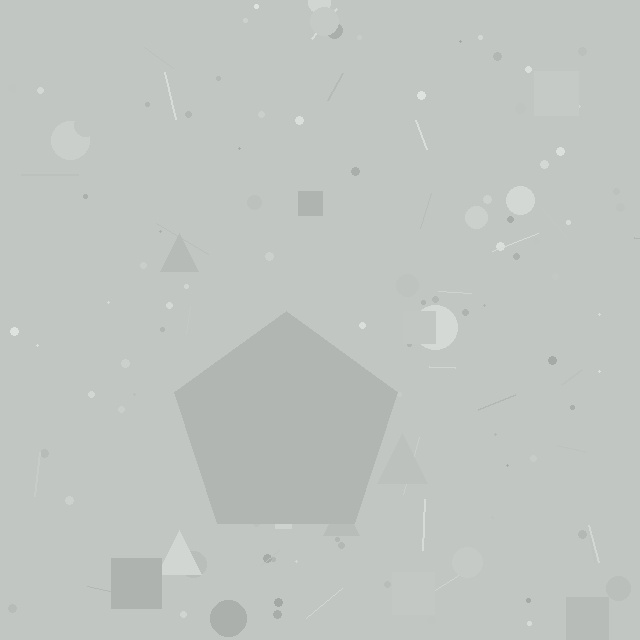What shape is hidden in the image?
A pentagon is hidden in the image.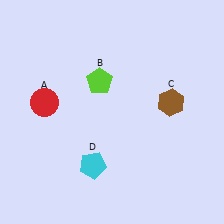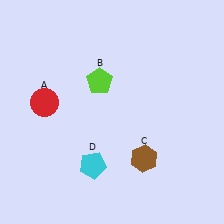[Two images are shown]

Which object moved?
The brown hexagon (C) moved down.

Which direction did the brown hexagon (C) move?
The brown hexagon (C) moved down.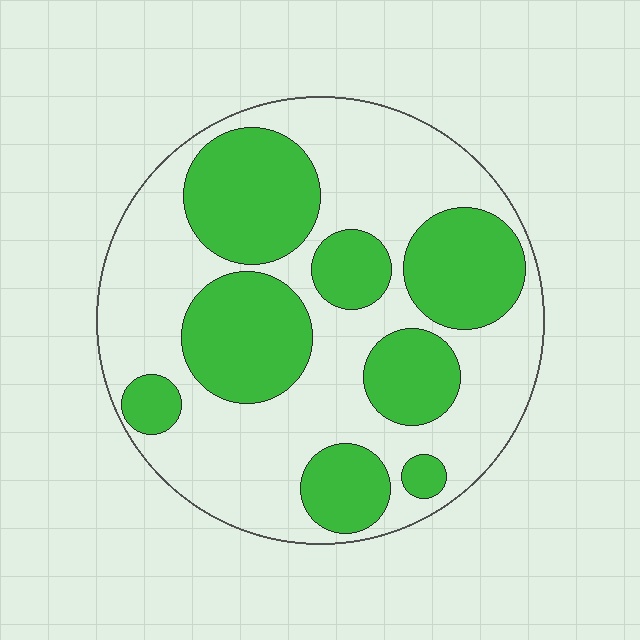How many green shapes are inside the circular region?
8.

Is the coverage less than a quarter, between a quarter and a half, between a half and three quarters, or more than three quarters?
Between a quarter and a half.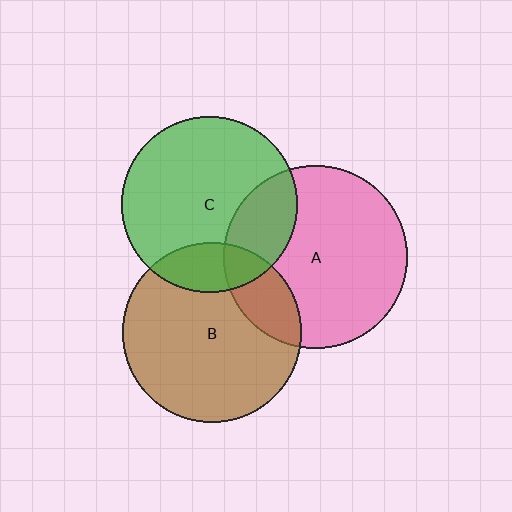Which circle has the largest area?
Circle A (pink).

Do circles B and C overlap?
Yes.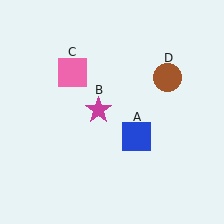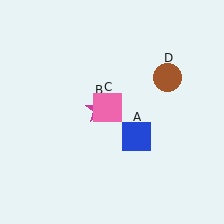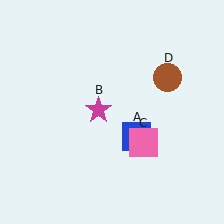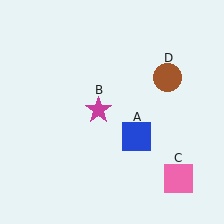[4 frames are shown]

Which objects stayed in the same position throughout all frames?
Blue square (object A) and magenta star (object B) and brown circle (object D) remained stationary.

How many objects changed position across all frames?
1 object changed position: pink square (object C).